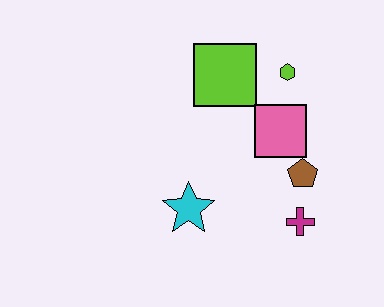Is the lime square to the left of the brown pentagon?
Yes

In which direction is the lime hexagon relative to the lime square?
The lime hexagon is to the right of the lime square.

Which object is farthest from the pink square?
The cyan star is farthest from the pink square.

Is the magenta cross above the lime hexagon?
No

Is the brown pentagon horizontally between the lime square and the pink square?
No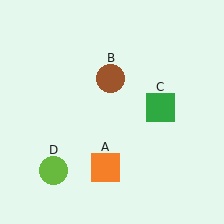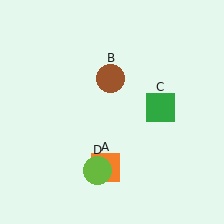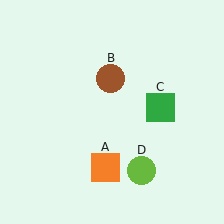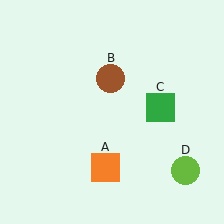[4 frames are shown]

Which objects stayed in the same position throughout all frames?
Orange square (object A) and brown circle (object B) and green square (object C) remained stationary.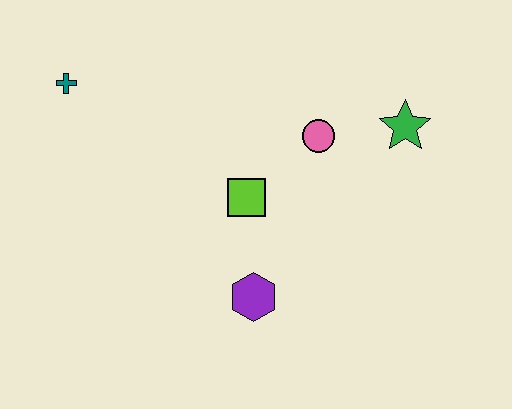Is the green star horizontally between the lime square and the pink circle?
No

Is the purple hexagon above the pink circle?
No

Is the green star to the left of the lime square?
No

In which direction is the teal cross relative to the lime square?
The teal cross is to the left of the lime square.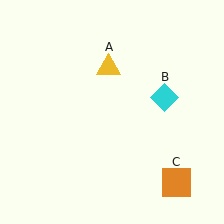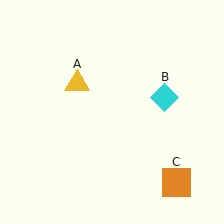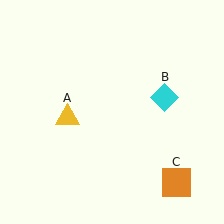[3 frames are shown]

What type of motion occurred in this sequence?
The yellow triangle (object A) rotated counterclockwise around the center of the scene.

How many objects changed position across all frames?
1 object changed position: yellow triangle (object A).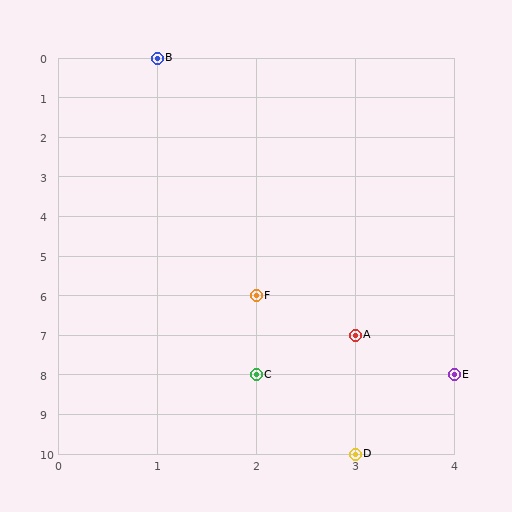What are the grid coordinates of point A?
Point A is at grid coordinates (3, 7).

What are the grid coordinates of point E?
Point E is at grid coordinates (4, 8).